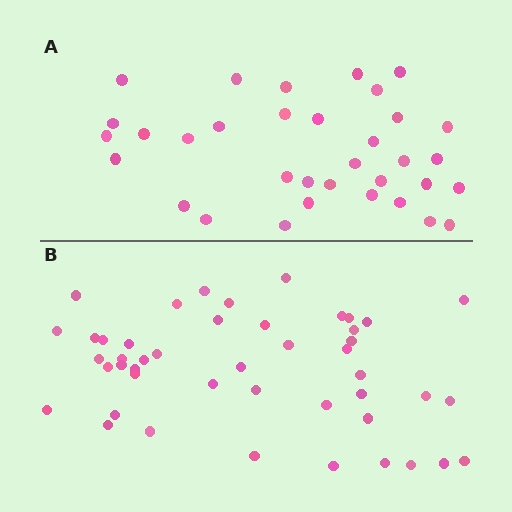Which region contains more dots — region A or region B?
Region B (the bottom region) has more dots.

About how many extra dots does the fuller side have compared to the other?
Region B has roughly 12 or so more dots than region A.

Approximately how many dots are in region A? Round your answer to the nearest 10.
About 30 dots. (The exact count is 34, which rounds to 30.)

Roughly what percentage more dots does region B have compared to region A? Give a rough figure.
About 35% more.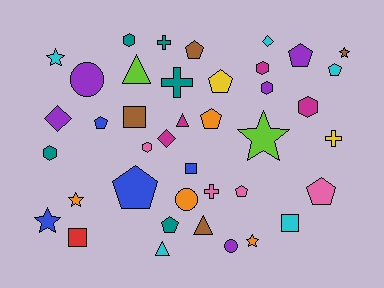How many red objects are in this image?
There is 1 red object.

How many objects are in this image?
There are 40 objects.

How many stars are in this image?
There are 6 stars.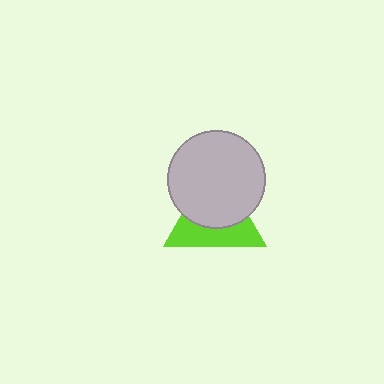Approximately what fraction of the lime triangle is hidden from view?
Roughly 55% of the lime triangle is hidden behind the light gray circle.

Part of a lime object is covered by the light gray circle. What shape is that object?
It is a triangle.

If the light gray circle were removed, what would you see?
You would see the complete lime triangle.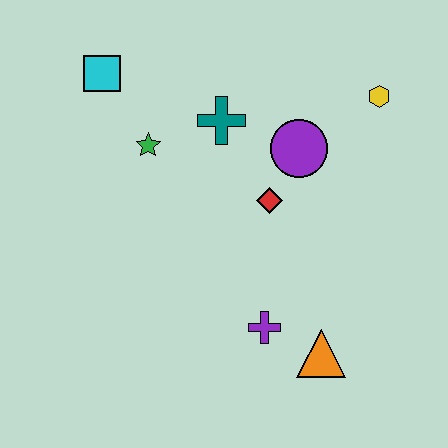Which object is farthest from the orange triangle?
The cyan square is farthest from the orange triangle.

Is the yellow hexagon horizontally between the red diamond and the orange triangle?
No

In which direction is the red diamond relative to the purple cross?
The red diamond is above the purple cross.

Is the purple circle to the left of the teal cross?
No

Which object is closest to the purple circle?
The red diamond is closest to the purple circle.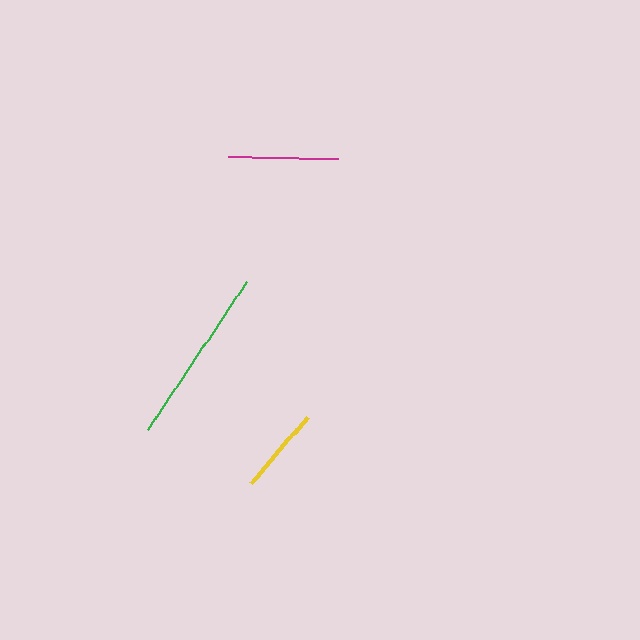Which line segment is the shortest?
The yellow line is the shortest at approximately 87 pixels.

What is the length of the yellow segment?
The yellow segment is approximately 87 pixels long.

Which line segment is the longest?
The green line is the longest at approximately 178 pixels.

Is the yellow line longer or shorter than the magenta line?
The magenta line is longer than the yellow line.